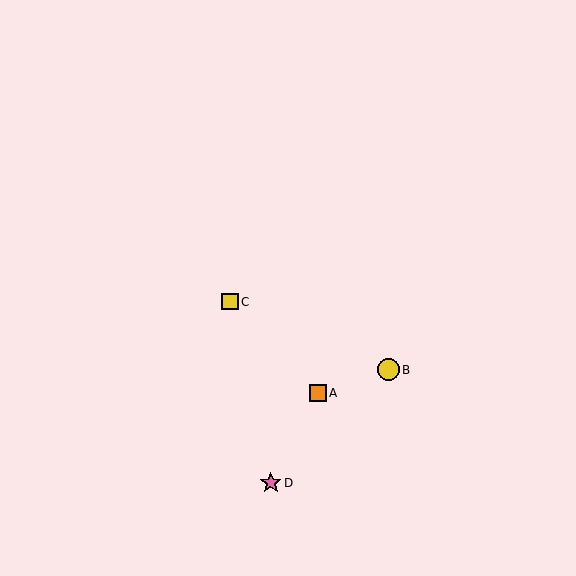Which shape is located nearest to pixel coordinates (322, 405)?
The orange square (labeled A) at (318, 393) is nearest to that location.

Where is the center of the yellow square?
The center of the yellow square is at (230, 302).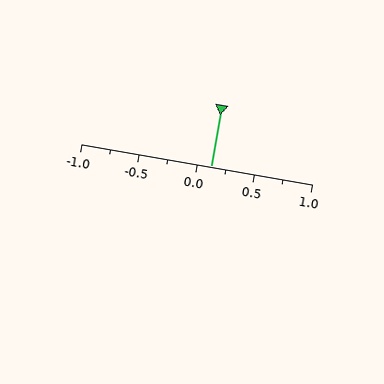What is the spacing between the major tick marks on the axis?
The major ticks are spaced 0.5 apart.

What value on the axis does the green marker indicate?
The marker indicates approximately 0.12.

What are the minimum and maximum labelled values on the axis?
The axis runs from -1.0 to 1.0.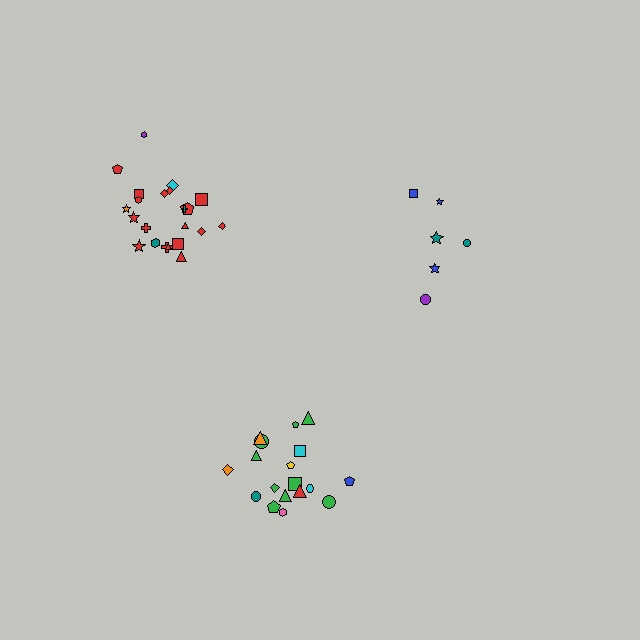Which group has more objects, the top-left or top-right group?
The top-left group.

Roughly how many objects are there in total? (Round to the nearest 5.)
Roughly 45 objects in total.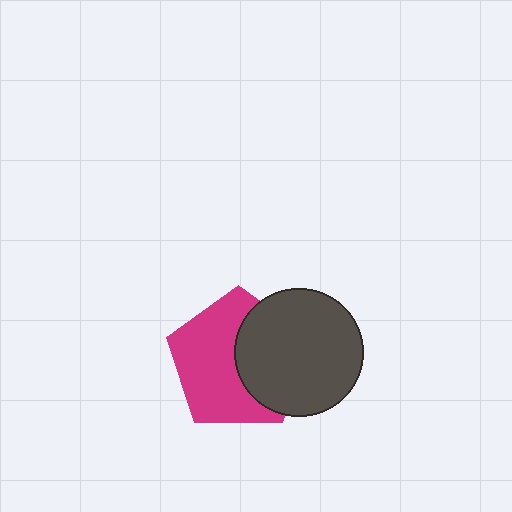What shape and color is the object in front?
The object in front is a dark gray circle.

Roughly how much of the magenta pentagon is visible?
About half of it is visible (roughly 59%).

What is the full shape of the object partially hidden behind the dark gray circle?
The partially hidden object is a magenta pentagon.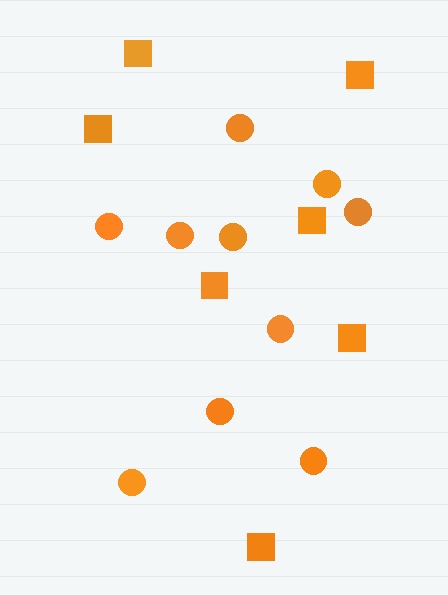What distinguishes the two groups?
There are 2 groups: one group of circles (10) and one group of squares (7).